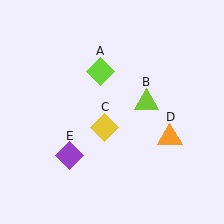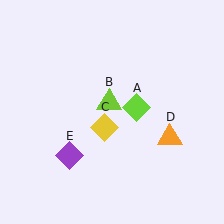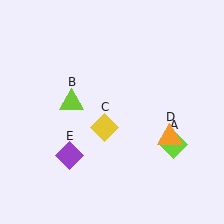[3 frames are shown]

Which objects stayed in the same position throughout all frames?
Yellow diamond (object C) and orange triangle (object D) and purple diamond (object E) remained stationary.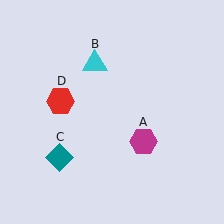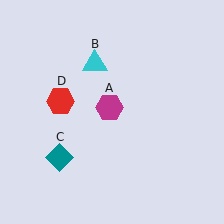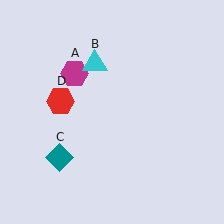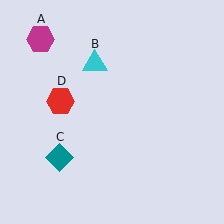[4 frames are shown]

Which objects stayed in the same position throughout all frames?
Cyan triangle (object B) and teal diamond (object C) and red hexagon (object D) remained stationary.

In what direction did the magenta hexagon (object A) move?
The magenta hexagon (object A) moved up and to the left.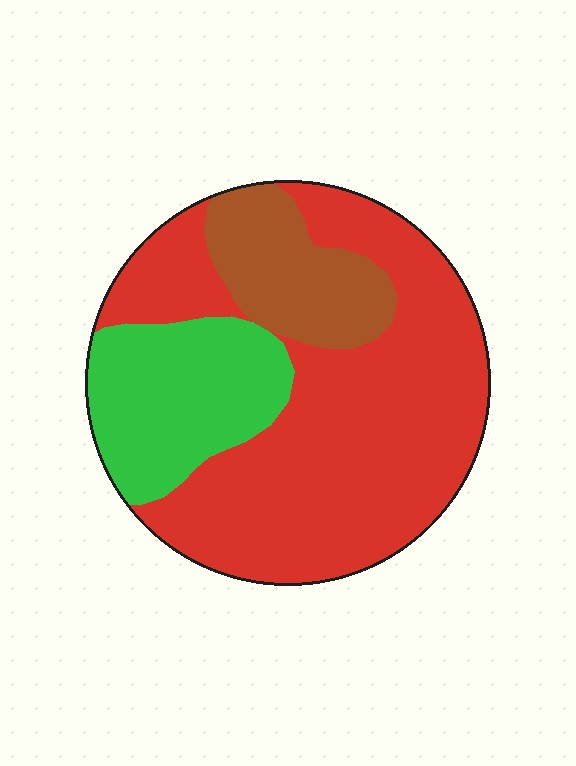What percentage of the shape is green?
Green covers roughly 20% of the shape.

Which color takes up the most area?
Red, at roughly 60%.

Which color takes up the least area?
Brown, at roughly 15%.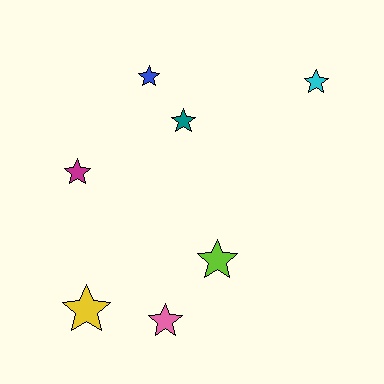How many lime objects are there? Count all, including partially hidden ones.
There is 1 lime object.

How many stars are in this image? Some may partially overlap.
There are 7 stars.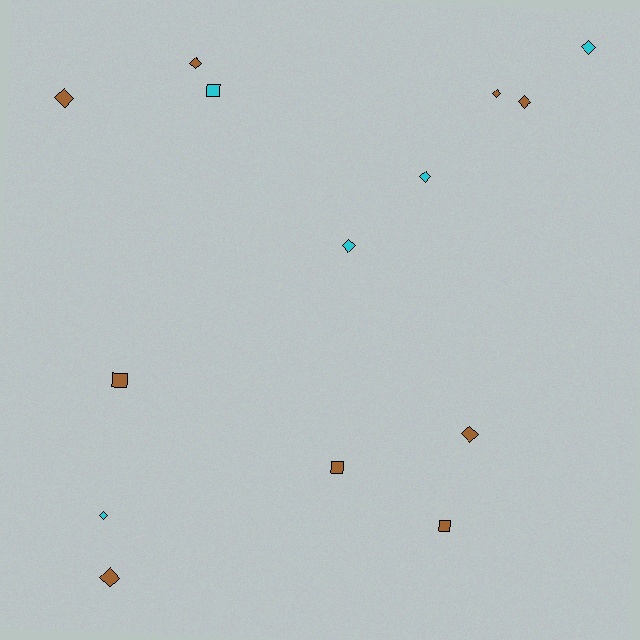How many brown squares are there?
There are 3 brown squares.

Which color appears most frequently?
Brown, with 9 objects.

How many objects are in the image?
There are 14 objects.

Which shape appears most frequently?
Diamond, with 10 objects.